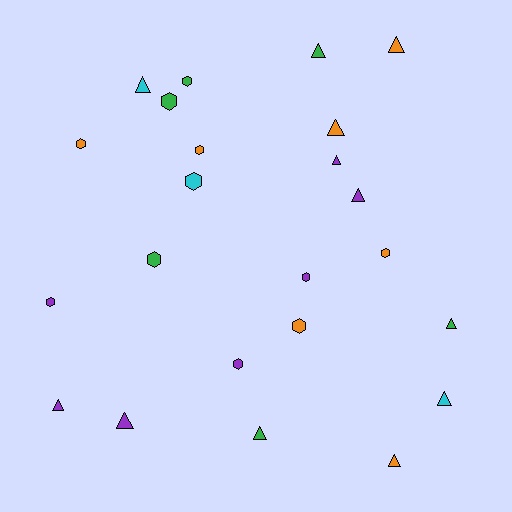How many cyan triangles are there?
There are 2 cyan triangles.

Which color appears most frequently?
Orange, with 7 objects.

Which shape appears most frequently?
Triangle, with 12 objects.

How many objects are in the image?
There are 23 objects.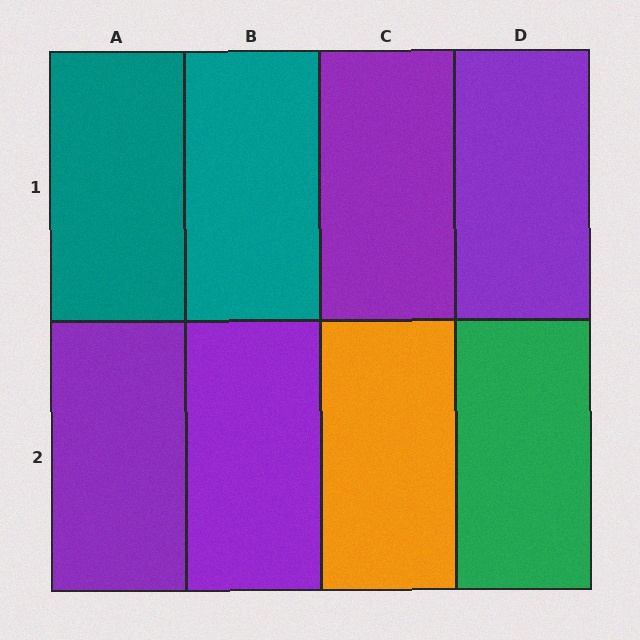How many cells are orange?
1 cell is orange.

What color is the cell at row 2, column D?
Green.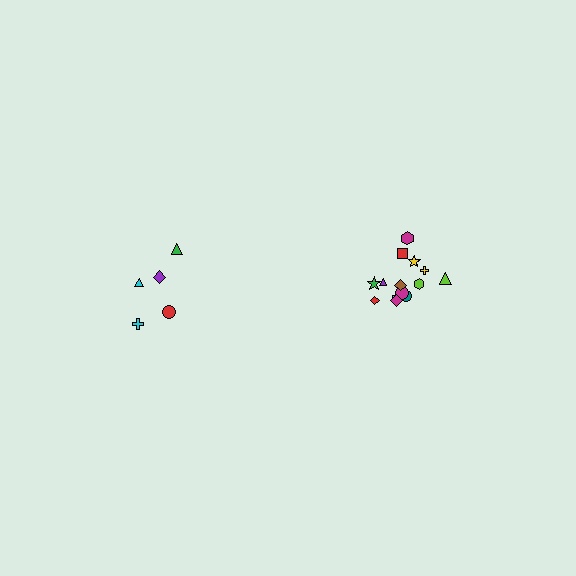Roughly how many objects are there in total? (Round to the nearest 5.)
Roughly 20 objects in total.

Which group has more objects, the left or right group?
The right group.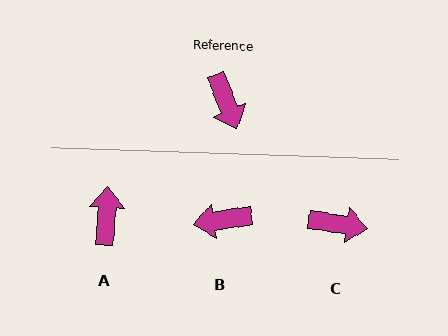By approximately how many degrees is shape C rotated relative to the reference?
Approximately 60 degrees counter-clockwise.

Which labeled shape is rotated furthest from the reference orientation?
A, about 154 degrees away.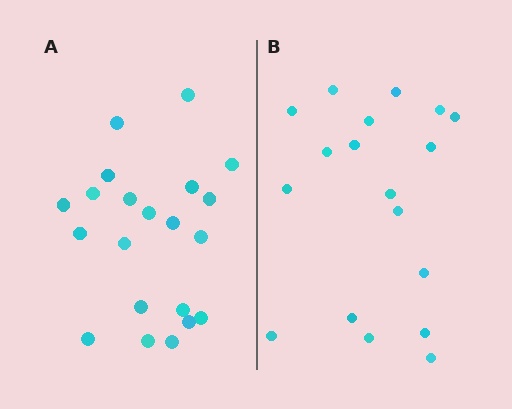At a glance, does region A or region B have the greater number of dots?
Region A (the left region) has more dots.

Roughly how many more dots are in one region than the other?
Region A has just a few more — roughly 2 or 3 more dots than region B.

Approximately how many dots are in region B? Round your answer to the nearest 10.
About 20 dots. (The exact count is 18, which rounds to 20.)